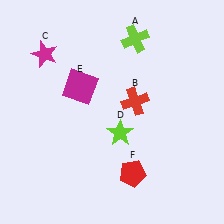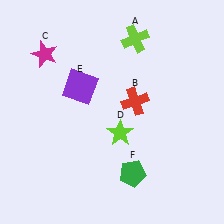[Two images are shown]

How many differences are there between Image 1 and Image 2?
There are 2 differences between the two images.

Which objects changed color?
E changed from magenta to purple. F changed from red to green.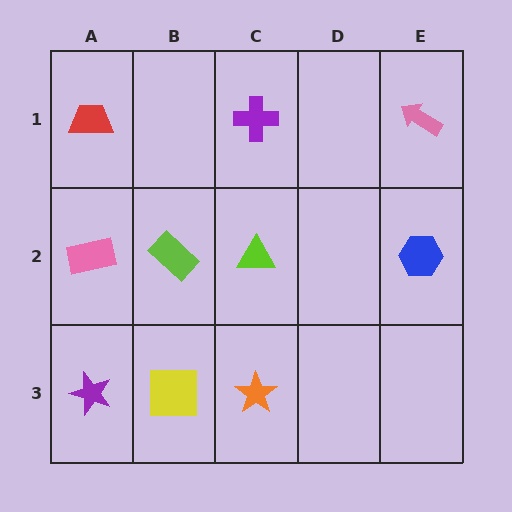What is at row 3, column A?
A purple star.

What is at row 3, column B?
A yellow square.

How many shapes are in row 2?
4 shapes.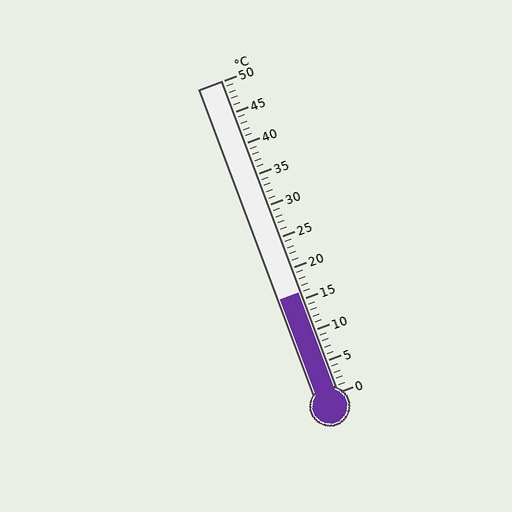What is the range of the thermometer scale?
The thermometer scale ranges from 0°C to 50°C.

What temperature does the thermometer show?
The thermometer shows approximately 16°C.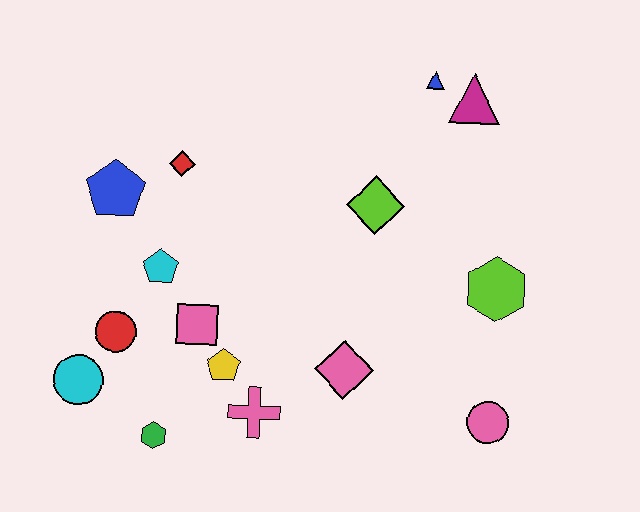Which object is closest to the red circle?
The cyan circle is closest to the red circle.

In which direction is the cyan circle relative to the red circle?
The cyan circle is below the red circle.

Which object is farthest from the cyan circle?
The magenta triangle is farthest from the cyan circle.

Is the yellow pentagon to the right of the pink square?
Yes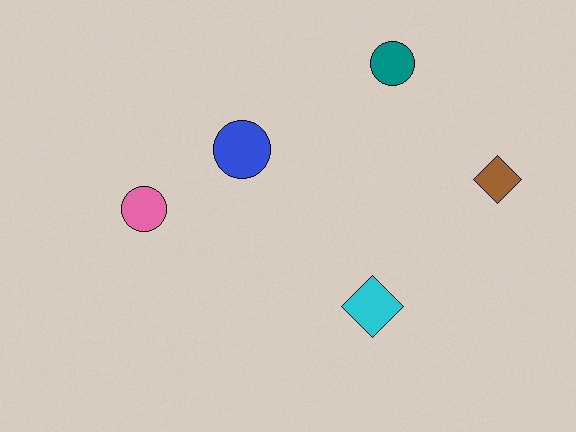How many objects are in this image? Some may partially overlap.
There are 5 objects.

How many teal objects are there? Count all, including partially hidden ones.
There is 1 teal object.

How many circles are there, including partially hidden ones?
There are 3 circles.